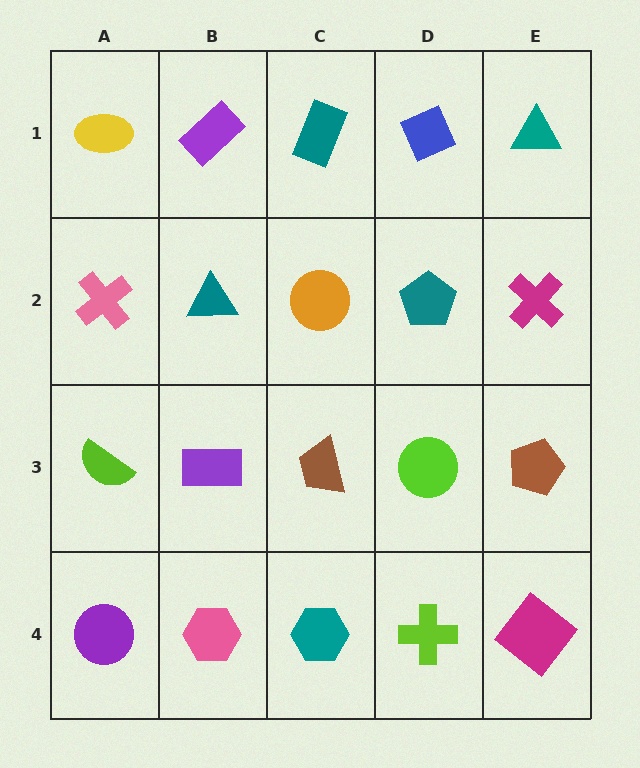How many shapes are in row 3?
5 shapes.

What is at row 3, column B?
A purple rectangle.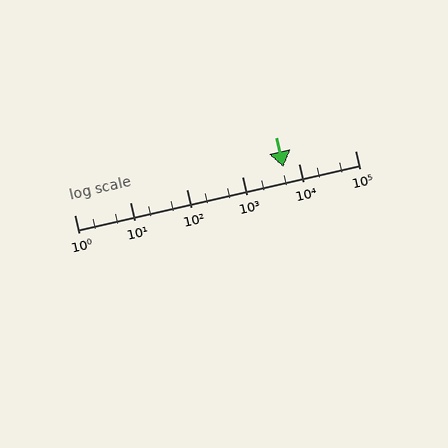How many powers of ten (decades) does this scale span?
The scale spans 5 decades, from 1 to 100000.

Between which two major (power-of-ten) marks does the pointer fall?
The pointer is between 1000 and 10000.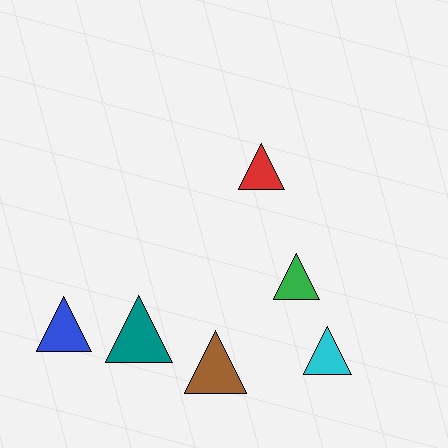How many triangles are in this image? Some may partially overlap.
There are 6 triangles.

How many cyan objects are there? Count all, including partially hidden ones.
There is 1 cyan object.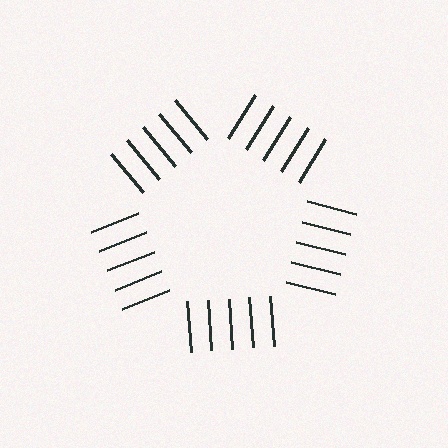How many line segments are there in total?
25 — 5 along each of the 5 edges.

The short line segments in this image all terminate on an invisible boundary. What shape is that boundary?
An illusory pentagon — the line segments terminate on its edges but no continuous stroke is drawn.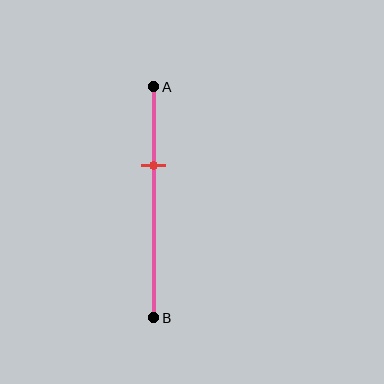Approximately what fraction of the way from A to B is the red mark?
The red mark is approximately 35% of the way from A to B.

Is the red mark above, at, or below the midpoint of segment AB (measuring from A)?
The red mark is above the midpoint of segment AB.